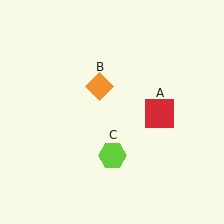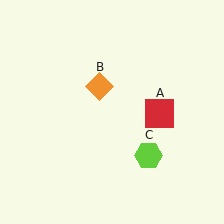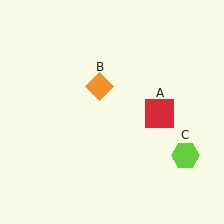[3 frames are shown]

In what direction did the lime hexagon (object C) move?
The lime hexagon (object C) moved right.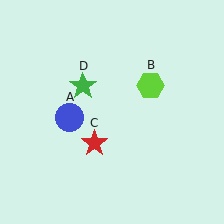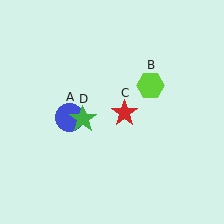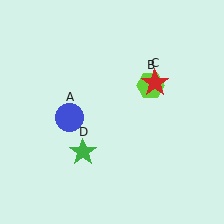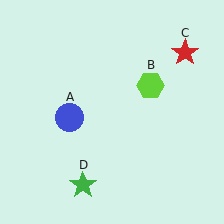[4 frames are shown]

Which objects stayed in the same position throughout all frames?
Blue circle (object A) and lime hexagon (object B) remained stationary.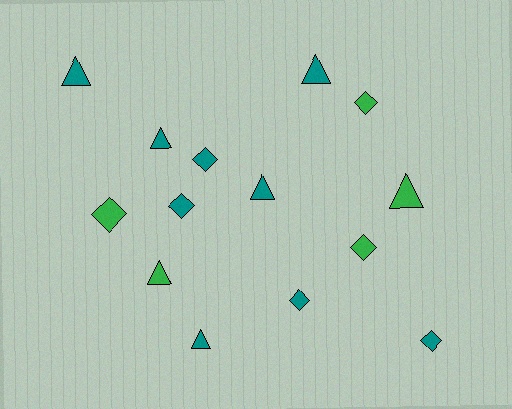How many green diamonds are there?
There are 3 green diamonds.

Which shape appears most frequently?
Triangle, with 7 objects.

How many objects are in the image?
There are 14 objects.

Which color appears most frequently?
Teal, with 9 objects.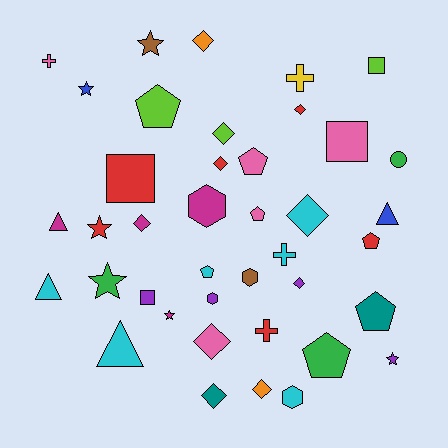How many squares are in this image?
There are 4 squares.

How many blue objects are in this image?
There are 2 blue objects.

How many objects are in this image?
There are 40 objects.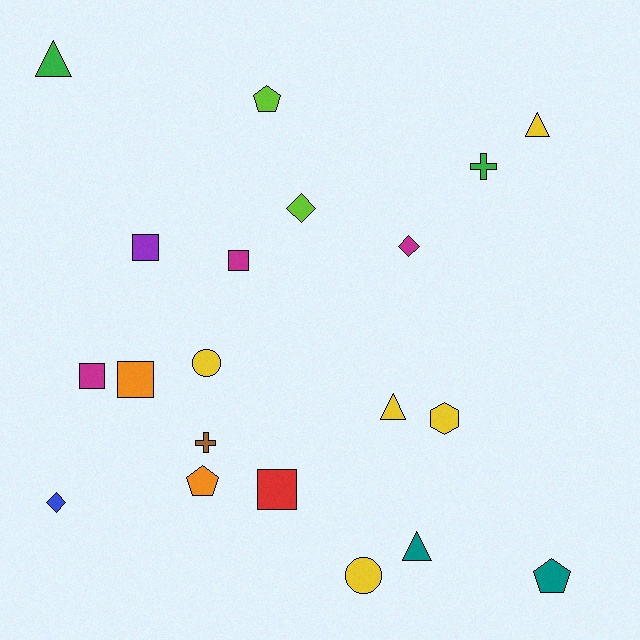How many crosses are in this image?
There are 2 crosses.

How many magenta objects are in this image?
There are 3 magenta objects.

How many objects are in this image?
There are 20 objects.